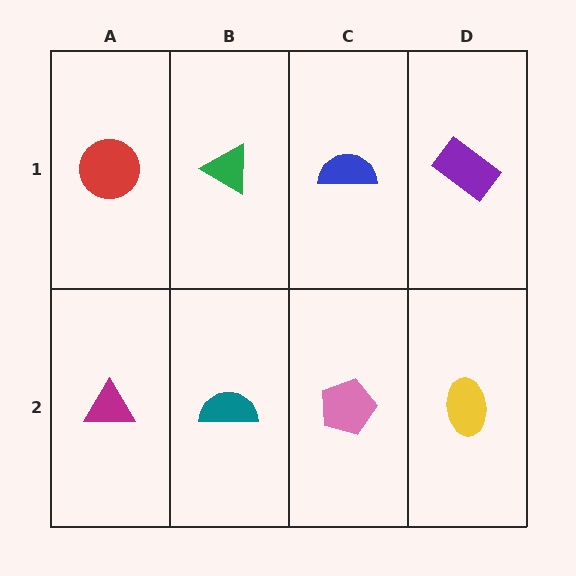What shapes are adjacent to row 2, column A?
A red circle (row 1, column A), a teal semicircle (row 2, column B).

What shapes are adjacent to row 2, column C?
A blue semicircle (row 1, column C), a teal semicircle (row 2, column B), a yellow ellipse (row 2, column D).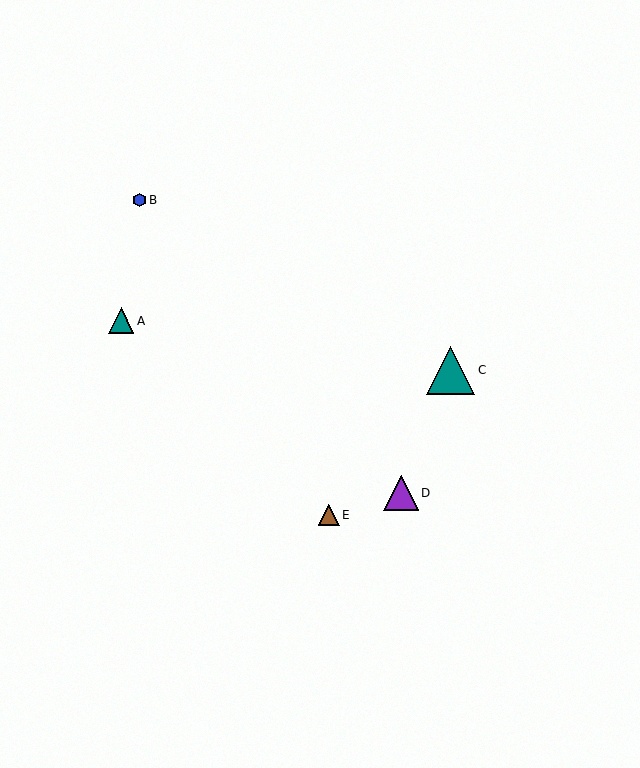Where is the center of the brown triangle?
The center of the brown triangle is at (329, 515).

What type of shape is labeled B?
Shape B is a blue hexagon.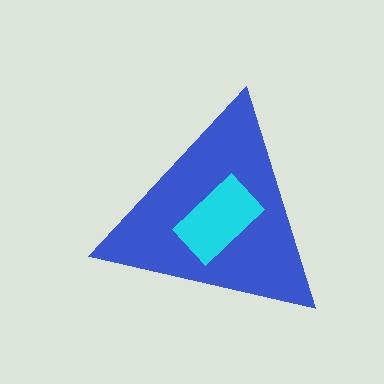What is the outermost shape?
The blue triangle.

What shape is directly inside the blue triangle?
The cyan rectangle.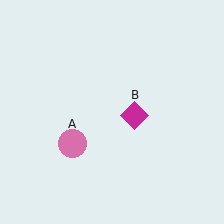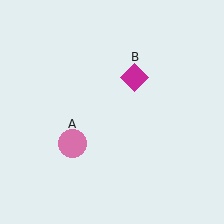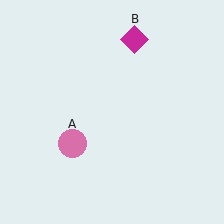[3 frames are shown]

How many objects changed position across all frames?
1 object changed position: magenta diamond (object B).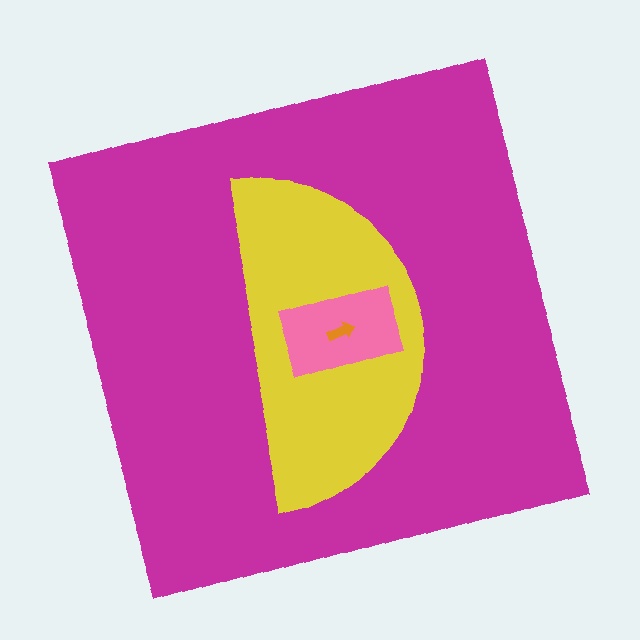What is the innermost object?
The orange arrow.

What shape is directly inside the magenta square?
The yellow semicircle.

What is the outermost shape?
The magenta square.